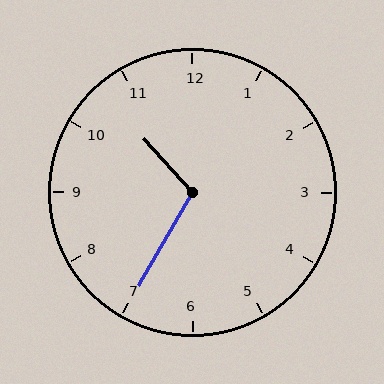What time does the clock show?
10:35.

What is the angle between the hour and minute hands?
Approximately 108 degrees.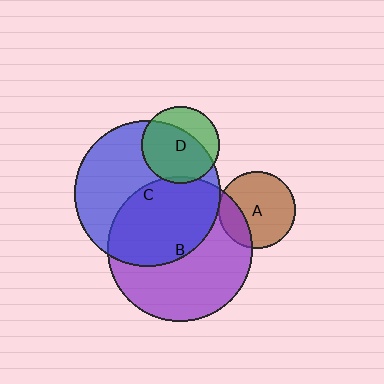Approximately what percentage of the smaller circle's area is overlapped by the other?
Approximately 70%.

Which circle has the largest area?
Circle C (blue).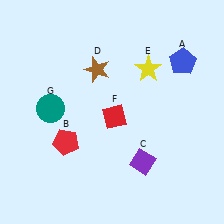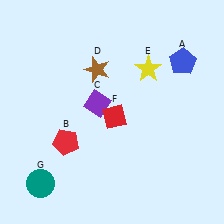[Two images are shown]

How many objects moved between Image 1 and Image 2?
2 objects moved between the two images.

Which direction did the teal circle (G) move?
The teal circle (G) moved down.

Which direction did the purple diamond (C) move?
The purple diamond (C) moved up.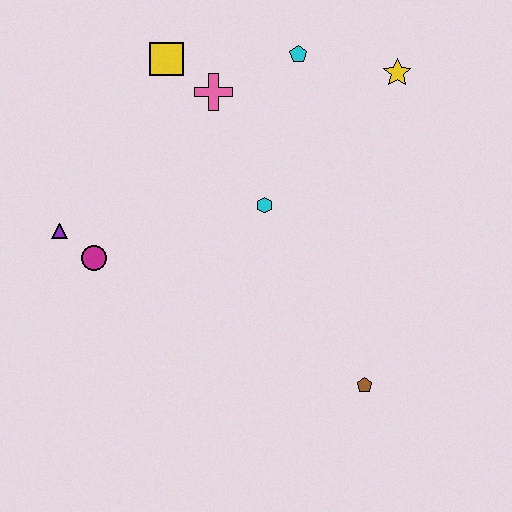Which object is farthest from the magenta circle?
The yellow star is farthest from the magenta circle.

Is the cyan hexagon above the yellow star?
No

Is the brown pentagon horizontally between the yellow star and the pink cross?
Yes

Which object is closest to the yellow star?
The cyan pentagon is closest to the yellow star.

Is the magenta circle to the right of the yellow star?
No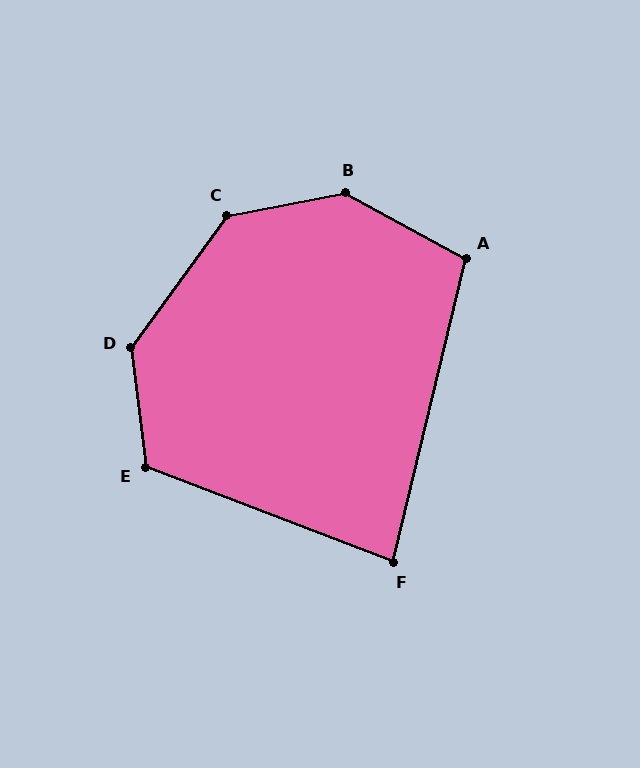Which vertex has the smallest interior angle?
F, at approximately 82 degrees.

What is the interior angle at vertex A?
Approximately 105 degrees (obtuse).